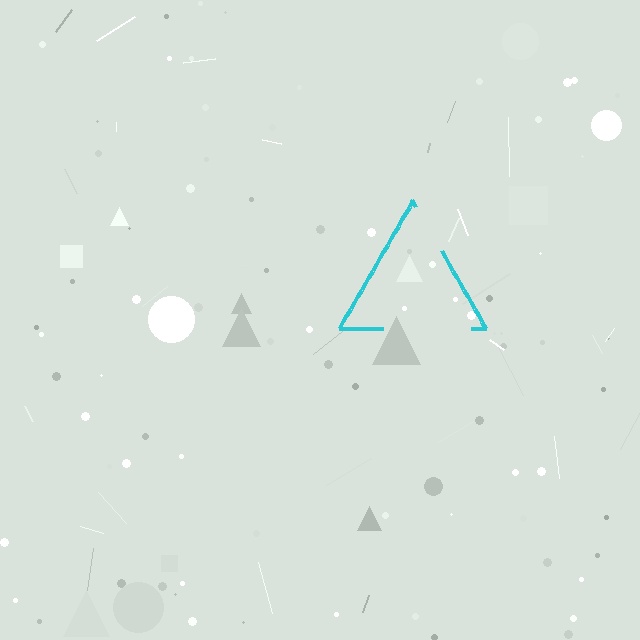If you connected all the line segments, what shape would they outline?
They would outline a triangle.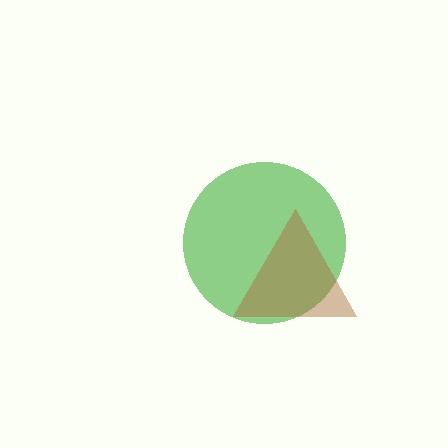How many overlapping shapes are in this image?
There are 2 overlapping shapes in the image.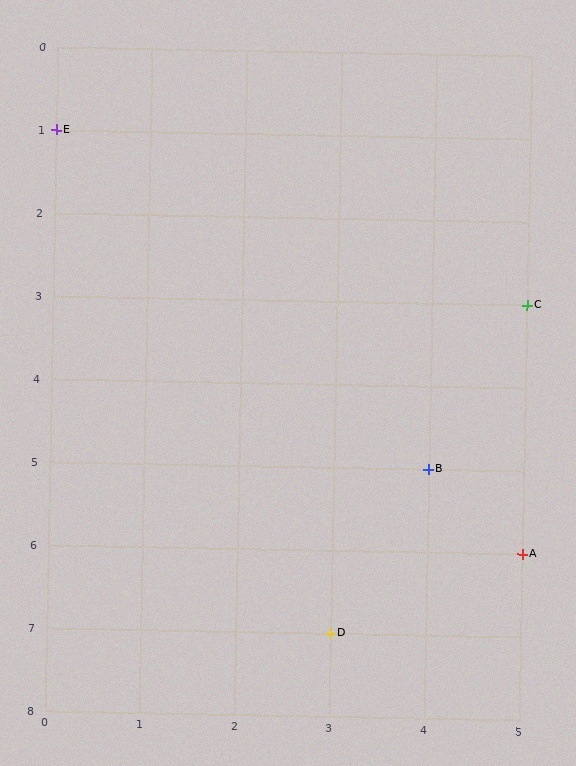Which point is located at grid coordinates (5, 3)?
Point C is at (5, 3).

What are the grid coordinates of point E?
Point E is at grid coordinates (0, 1).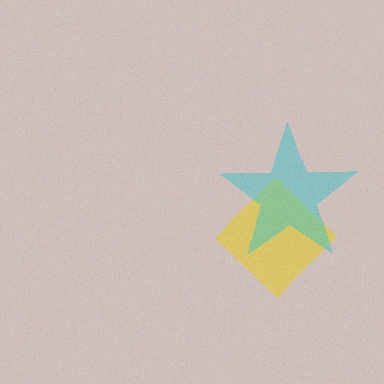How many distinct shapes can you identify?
There are 2 distinct shapes: a yellow diamond, a cyan star.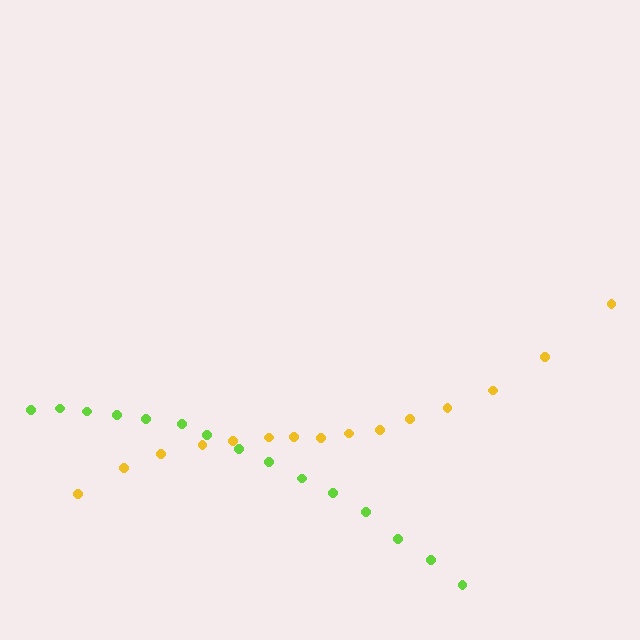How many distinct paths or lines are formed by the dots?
There are 2 distinct paths.